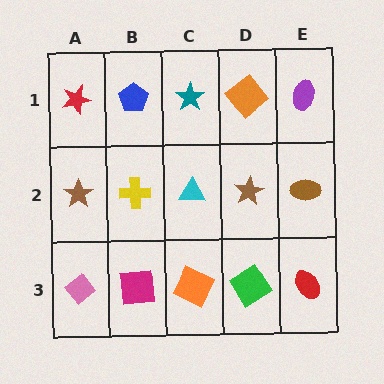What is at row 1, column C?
A teal star.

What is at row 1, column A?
A red star.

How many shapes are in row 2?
5 shapes.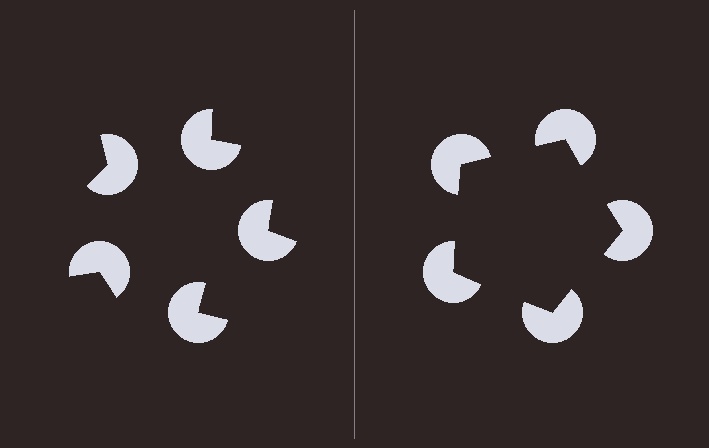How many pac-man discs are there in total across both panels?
10 — 5 on each side.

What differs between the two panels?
The pac-man discs are positioned identically on both sides; only the wedge orientations differ. On the right they align to a pentagon; on the left they are misaligned.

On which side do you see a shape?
An illusory pentagon appears on the right side. On the left side the wedge cuts are rotated, so no coherent shape forms.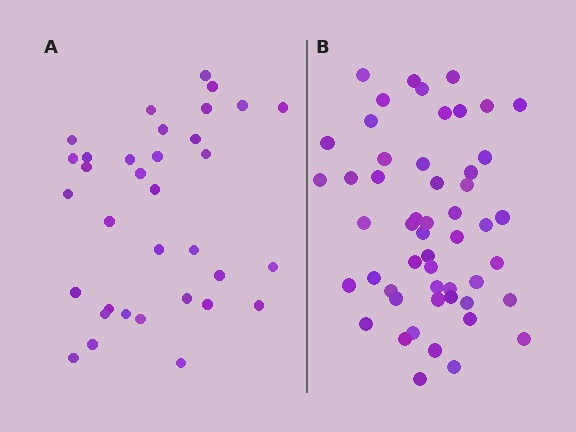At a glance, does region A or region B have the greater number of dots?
Region B (the right region) has more dots.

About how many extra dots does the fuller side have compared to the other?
Region B has approximately 20 more dots than region A.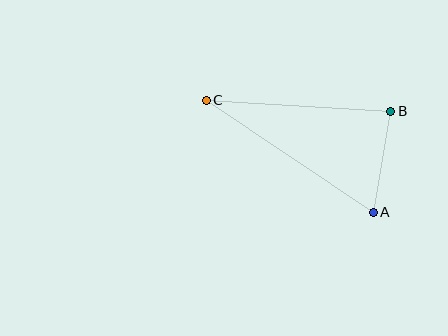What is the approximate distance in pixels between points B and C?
The distance between B and C is approximately 185 pixels.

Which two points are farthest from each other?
Points A and C are farthest from each other.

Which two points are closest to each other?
Points A and B are closest to each other.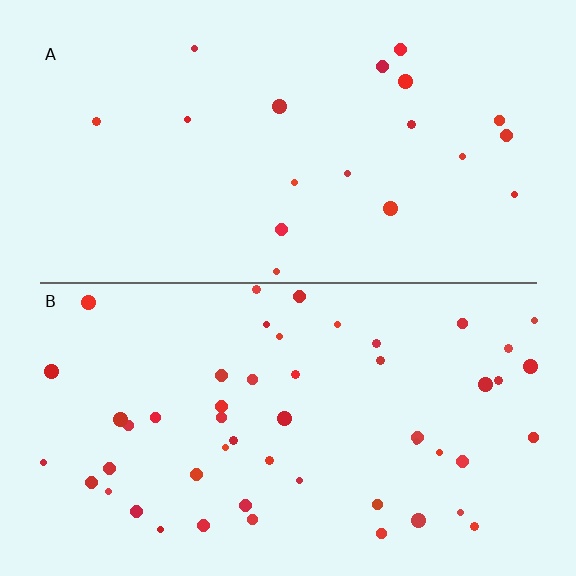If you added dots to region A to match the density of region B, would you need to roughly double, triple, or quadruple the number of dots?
Approximately triple.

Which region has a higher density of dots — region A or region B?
B (the bottom).